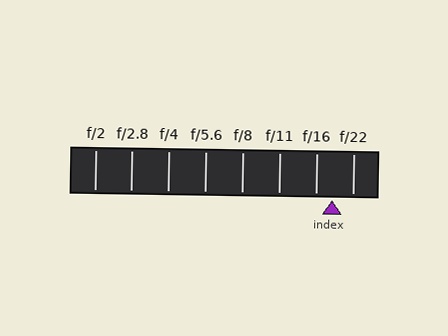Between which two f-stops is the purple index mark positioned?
The index mark is between f/16 and f/22.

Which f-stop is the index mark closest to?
The index mark is closest to f/16.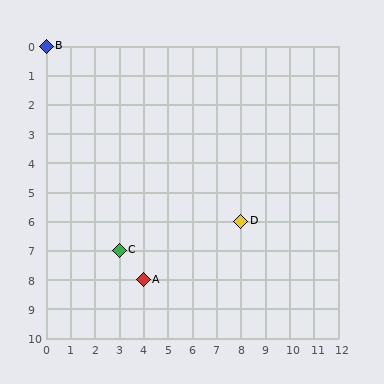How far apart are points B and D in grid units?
Points B and D are 8 columns and 6 rows apart (about 10.0 grid units diagonally).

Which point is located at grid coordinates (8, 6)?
Point D is at (8, 6).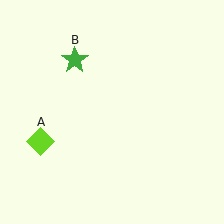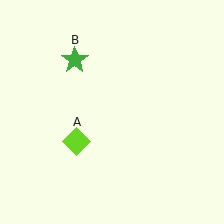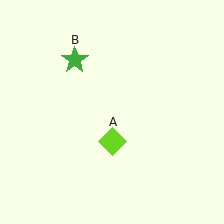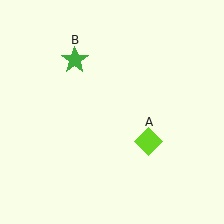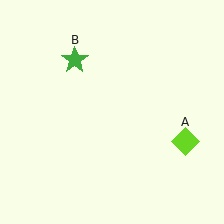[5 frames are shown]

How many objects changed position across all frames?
1 object changed position: lime diamond (object A).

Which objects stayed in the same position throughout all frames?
Green star (object B) remained stationary.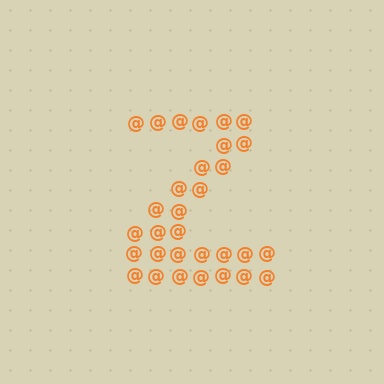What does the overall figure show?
The overall figure shows the letter Z.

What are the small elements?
The small elements are at signs.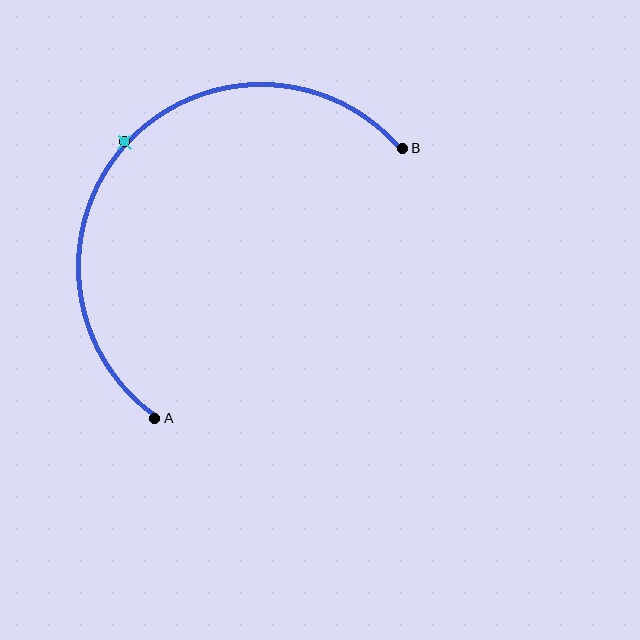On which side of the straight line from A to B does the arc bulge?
The arc bulges above and to the left of the straight line connecting A and B.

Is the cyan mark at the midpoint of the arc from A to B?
Yes. The cyan mark lies on the arc at equal arc-length from both A and B — it is the arc midpoint.